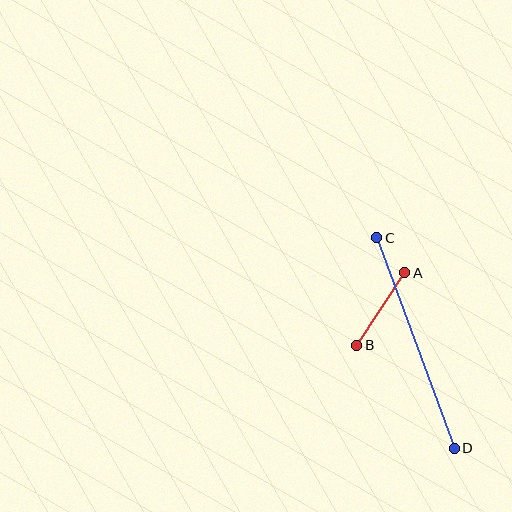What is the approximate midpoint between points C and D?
The midpoint is at approximately (415, 343) pixels.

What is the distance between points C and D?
The distance is approximately 225 pixels.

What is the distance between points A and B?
The distance is approximately 87 pixels.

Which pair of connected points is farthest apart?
Points C and D are farthest apart.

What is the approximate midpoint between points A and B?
The midpoint is at approximately (381, 309) pixels.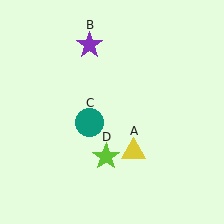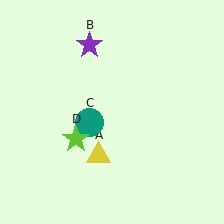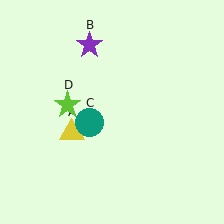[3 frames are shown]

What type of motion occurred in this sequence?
The yellow triangle (object A), lime star (object D) rotated clockwise around the center of the scene.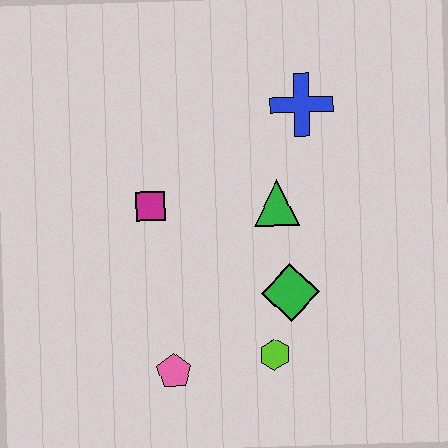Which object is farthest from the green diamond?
The blue cross is farthest from the green diamond.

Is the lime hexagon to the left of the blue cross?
Yes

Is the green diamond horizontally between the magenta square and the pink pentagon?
No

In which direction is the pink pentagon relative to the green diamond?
The pink pentagon is to the left of the green diamond.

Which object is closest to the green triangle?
The green diamond is closest to the green triangle.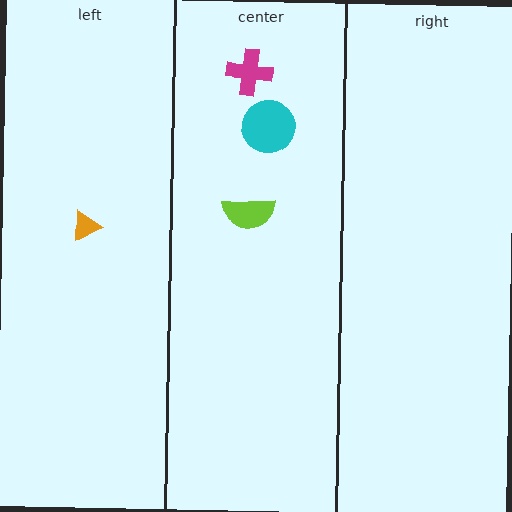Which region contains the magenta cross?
The center region.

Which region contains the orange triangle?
The left region.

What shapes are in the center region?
The magenta cross, the lime semicircle, the cyan circle.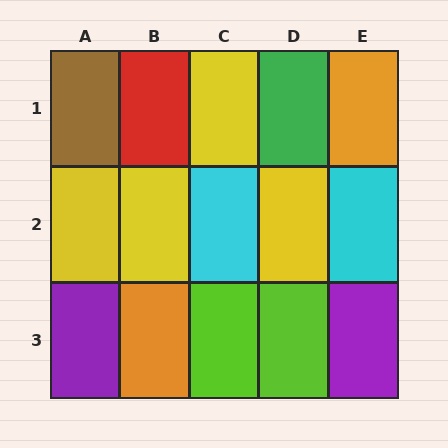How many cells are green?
1 cell is green.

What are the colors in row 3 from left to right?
Purple, orange, lime, lime, purple.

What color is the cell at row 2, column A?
Yellow.